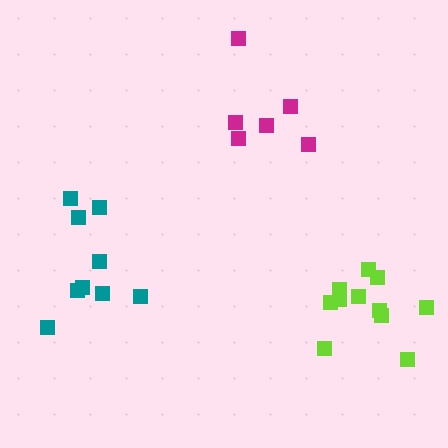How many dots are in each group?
Group 1: 6 dots, Group 2: 9 dots, Group 3: 11 dots (26 total).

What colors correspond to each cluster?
The clusters are colored: magenta, teal, lime.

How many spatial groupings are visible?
There are 3 spatial groupings.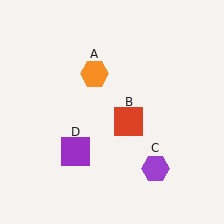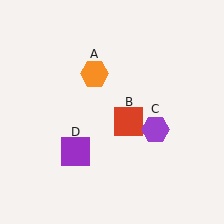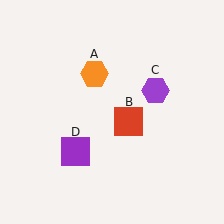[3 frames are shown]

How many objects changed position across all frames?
1 object changed position: purple hexagon (object C).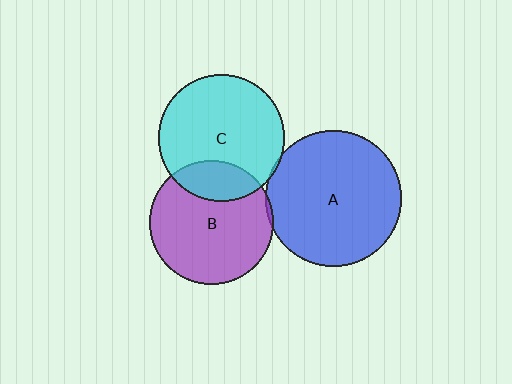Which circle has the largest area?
Circle A (blue).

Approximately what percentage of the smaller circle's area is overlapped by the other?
Approximately 5%.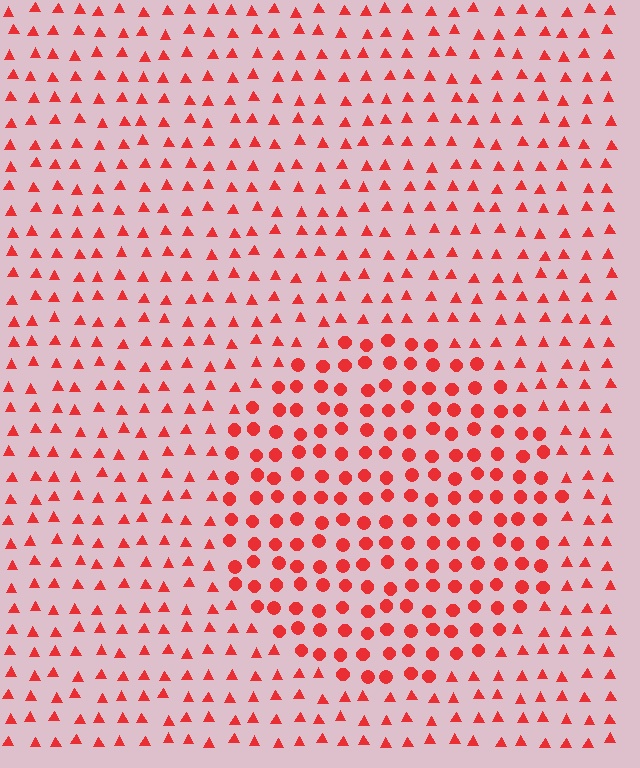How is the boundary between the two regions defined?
The boundary is defined by a change in element shape: circles inside vs. triangles outside. All elements share the same color and spacing.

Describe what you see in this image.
The image is filled with small red elements arranged in a uniform grid. A circle-shaped region contains circles, while the surrounding area contains triangles. The boundary is defined purely by the change in element shape.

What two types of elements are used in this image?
The image uses circles inside the circle region and triangles outside it.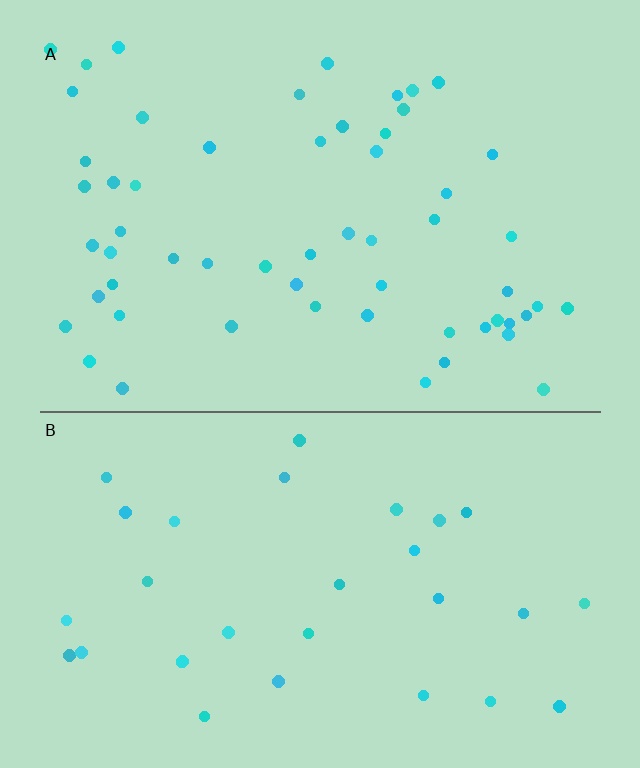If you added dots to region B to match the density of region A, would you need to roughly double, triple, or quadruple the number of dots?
Approximately double.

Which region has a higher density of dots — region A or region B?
A (the top).